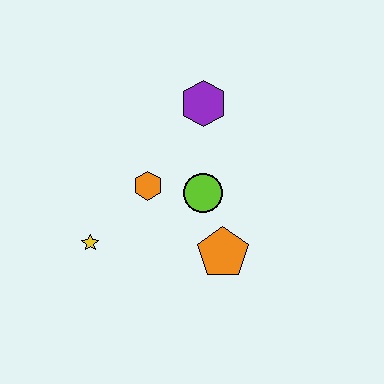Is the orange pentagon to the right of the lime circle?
Yes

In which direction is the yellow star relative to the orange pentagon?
The yellow star is to the left of the orange pentagon.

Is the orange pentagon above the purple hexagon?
No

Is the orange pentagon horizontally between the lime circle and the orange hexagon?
No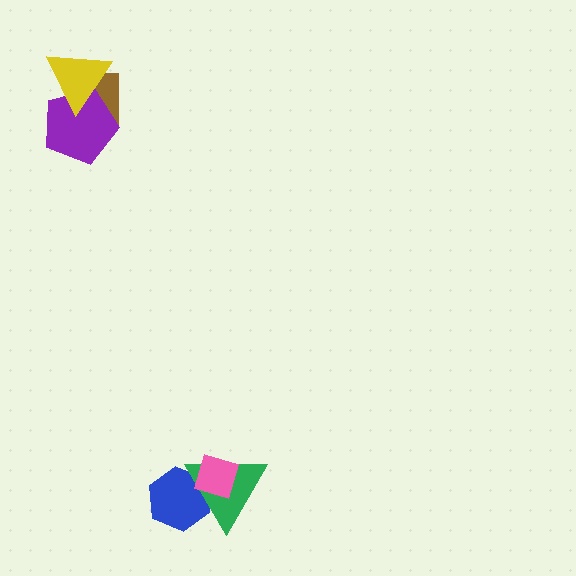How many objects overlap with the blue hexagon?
2 objects overlap with the blue hexagon.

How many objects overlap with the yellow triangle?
2 objects overlap with the yellow triangle.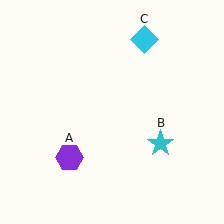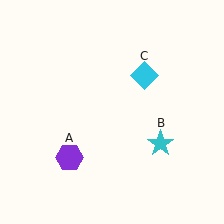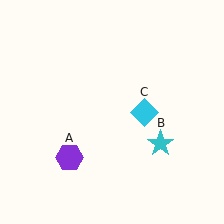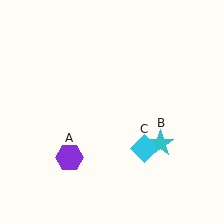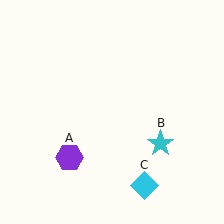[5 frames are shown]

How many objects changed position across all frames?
1 object changed position: cyan diamond (object C).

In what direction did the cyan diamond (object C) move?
The cyan diamond (object C) moved down.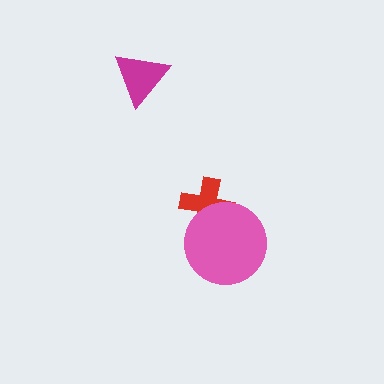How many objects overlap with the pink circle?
1 object overlaps with the pink circle.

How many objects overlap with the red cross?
1 object overlaps with the red cross.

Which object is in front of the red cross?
The pink circle is in front of the red cross.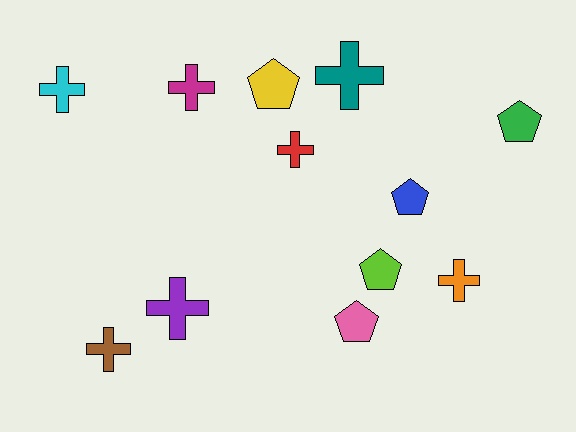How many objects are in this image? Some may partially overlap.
There are 12 objects.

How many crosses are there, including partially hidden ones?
There are 7 crosses.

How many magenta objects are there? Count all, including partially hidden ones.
There is 1 magenta object.